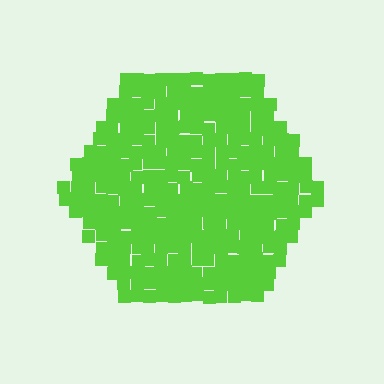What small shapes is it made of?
It is made of small squares.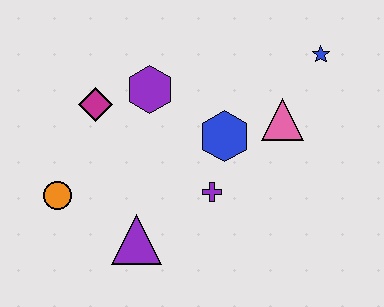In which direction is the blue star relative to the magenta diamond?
The blue star is to the right of the magenta diamond.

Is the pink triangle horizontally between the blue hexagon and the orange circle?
No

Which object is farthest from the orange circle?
The blue star is farthest from the orange circle.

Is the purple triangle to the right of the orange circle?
Yes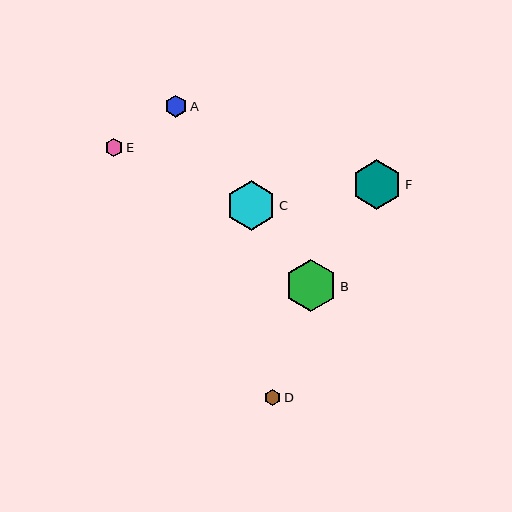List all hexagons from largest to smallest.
From largest to smallest: B, C, F, A, E, D.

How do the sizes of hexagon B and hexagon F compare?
Hexagon B and hexagon F are approximately the same size.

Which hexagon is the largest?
Hexagon B is the largest with a size of approximately 52 pixels.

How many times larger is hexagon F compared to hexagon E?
Hexagon F is approximately 2.7 times the size of hexagon E.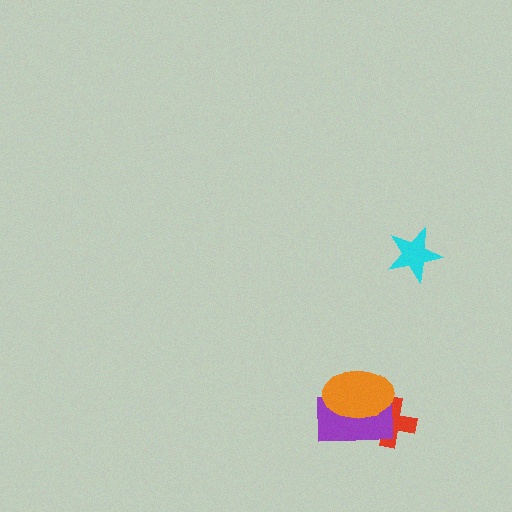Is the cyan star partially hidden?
No, no other shape covers it.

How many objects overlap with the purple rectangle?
2 objects overlap with the purple rectangle.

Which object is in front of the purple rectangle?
The orange ellipse is in front of the purple rectangle.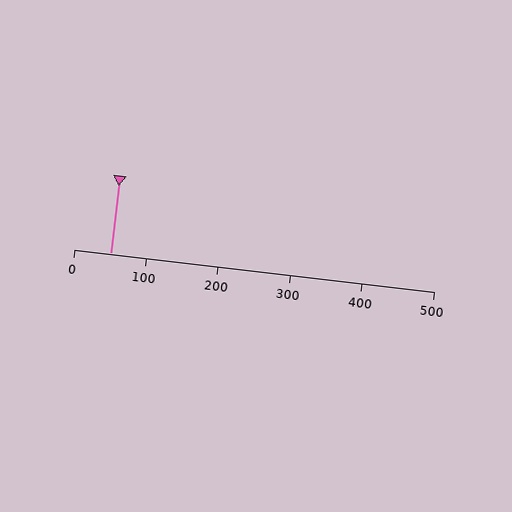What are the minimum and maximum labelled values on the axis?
The axis runs from 0 to 500.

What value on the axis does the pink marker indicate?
The marker indicates approximately 50.